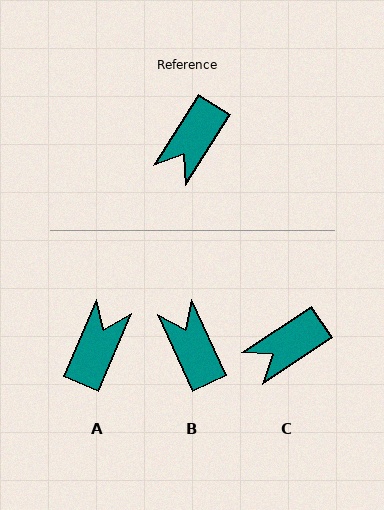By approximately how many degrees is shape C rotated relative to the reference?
Approximately 24 degrees clockwise.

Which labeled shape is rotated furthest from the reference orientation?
A, about 171 degrees away.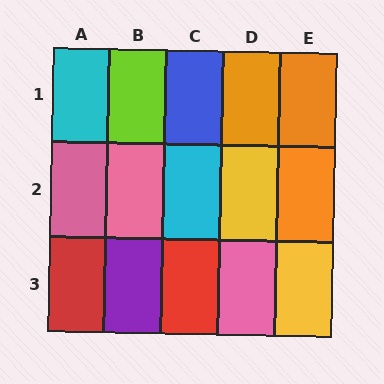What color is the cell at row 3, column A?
Red.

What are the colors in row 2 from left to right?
Pink, pink, cyan, yellow, orange.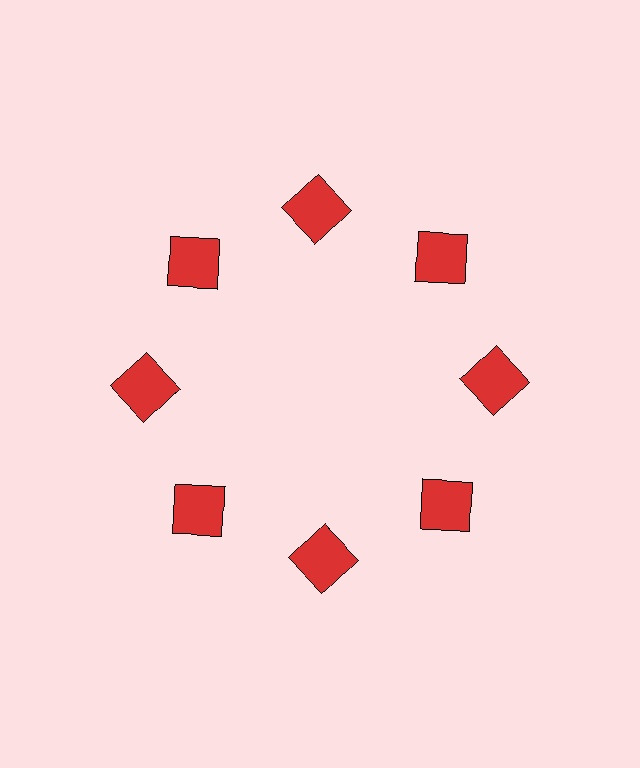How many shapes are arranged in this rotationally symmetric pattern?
There are 8 shapes, arranged in 8 groups of 1.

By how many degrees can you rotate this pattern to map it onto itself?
The pattern maps onto itself every 45 degrees of rotation.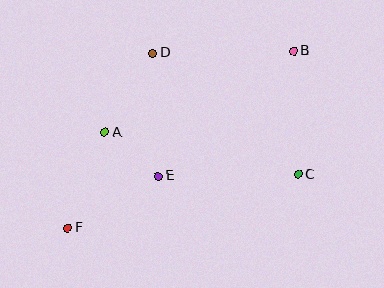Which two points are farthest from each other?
Points B and F are farthest from each other.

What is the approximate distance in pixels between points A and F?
The distance between A and F is approximately 103 pixels.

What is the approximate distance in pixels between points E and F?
The distance between E and F is approximately 104 pixels.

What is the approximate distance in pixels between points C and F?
The distance between C and F is approximately 236 pixels.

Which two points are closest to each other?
Points A and E are closest to each other.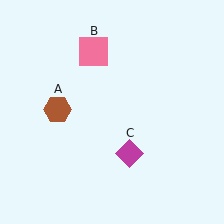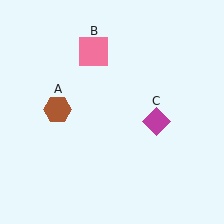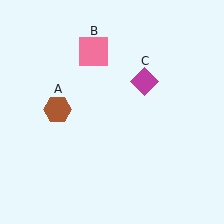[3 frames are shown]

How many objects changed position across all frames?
1 object changed position: magenta diamond (object C).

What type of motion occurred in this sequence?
The magenta diamond (object C) rotated counterclockwise around the center of the scene.